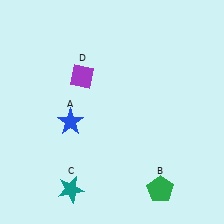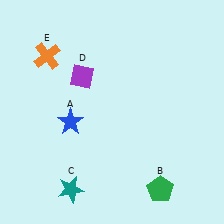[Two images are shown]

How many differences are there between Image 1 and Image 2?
There is 1 difference between the two images.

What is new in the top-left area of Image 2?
An orange cross (E) was added in the top-left area of Image 2.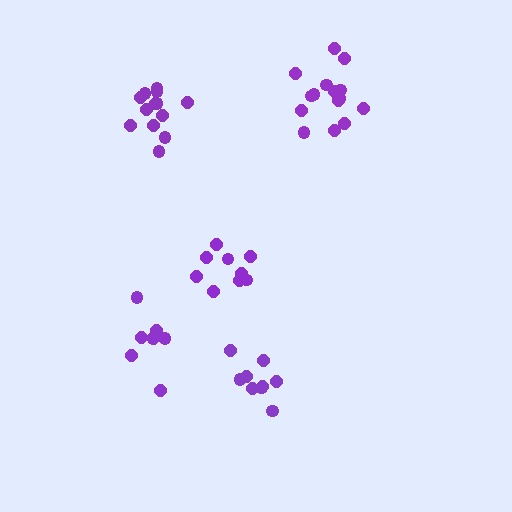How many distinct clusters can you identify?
There are 5 distinct clusters.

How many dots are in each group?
Group 1: 9 dots, Group 2: 15 dots, Group 3: 13 dots, Group 4: 9 dots, Group 5: 9 dots (55 total).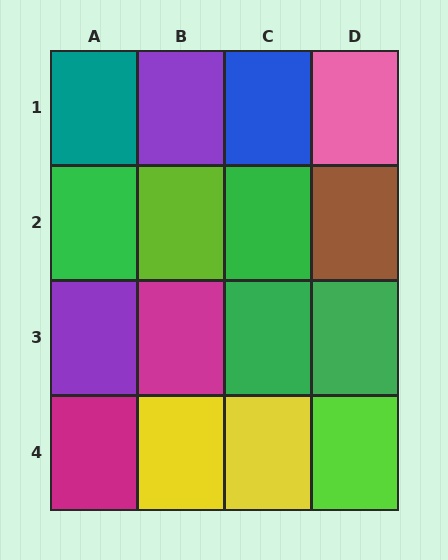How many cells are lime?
2 cells are lime.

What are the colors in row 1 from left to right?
Teal, purple, blue, pink.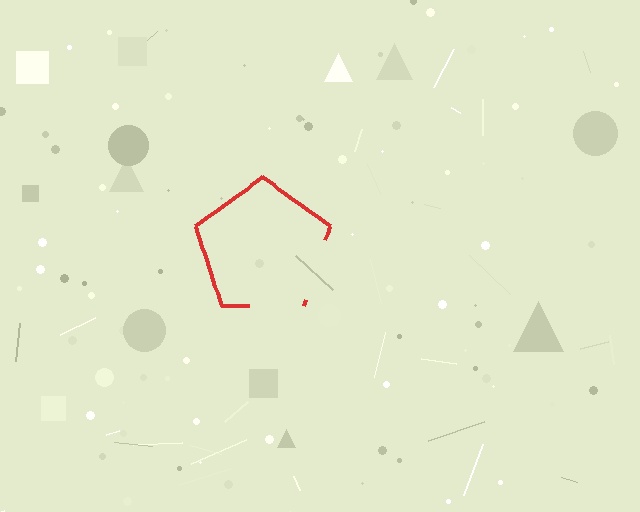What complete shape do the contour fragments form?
The contour fragments form a pentagon.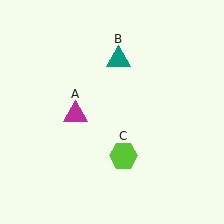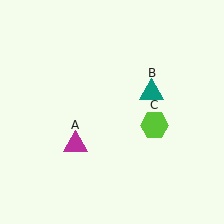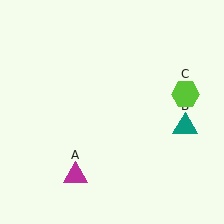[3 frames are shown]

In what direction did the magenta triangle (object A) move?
The magenta triangle (object A) moved down.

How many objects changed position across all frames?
3 objects changed position: magenta triangle (object A), teal triangle (object B), lime hexagon (object C).